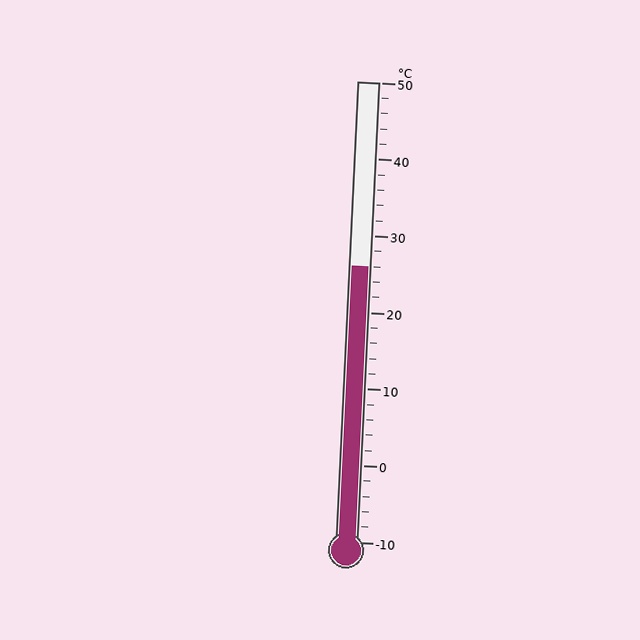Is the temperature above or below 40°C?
The temperature is below 40°C.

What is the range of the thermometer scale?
The thermometer scale ranges from -10°C to 50°C.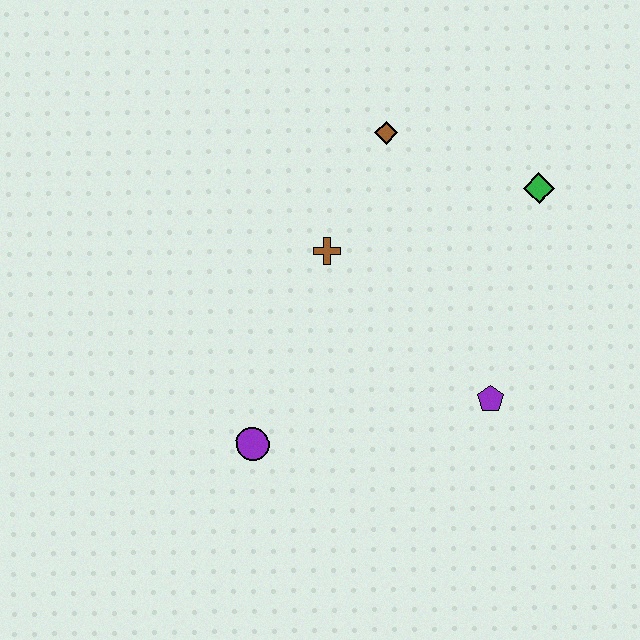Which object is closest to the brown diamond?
The brown cross is closest to the brown diamond.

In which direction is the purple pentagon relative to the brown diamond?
The purple pentagon is below the brown diamond.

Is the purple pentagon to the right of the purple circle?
Yes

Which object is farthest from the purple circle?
The green diamond is farthest from the purple circle.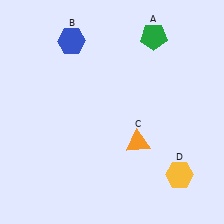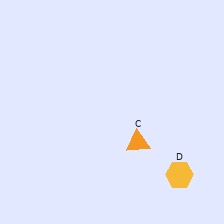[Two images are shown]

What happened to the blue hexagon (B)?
The blue hexagon (B) was removed in Image 2. It was in the top-left area of Image 1.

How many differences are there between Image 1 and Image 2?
There are 2 differences between the two images.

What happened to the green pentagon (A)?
The green pentagon (A) was removed in Image 2. It was in the top-right area of Image 1.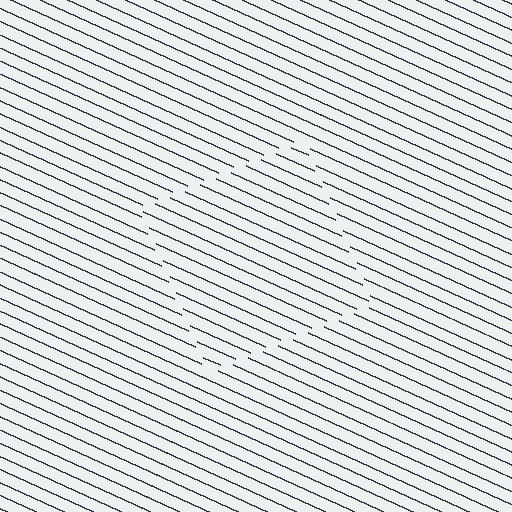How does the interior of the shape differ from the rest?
The interior of the shape contains the same grating, shifted by half a period — the contour is defined by the phase discontinuity where line-ends from the inner and outer gratings abut.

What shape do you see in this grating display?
An illusory square. The interior of the shape contains the same grating, shifted by half a period — the contour is defined by the phase discontinuity where line-ends from the inner and outer gratings abut.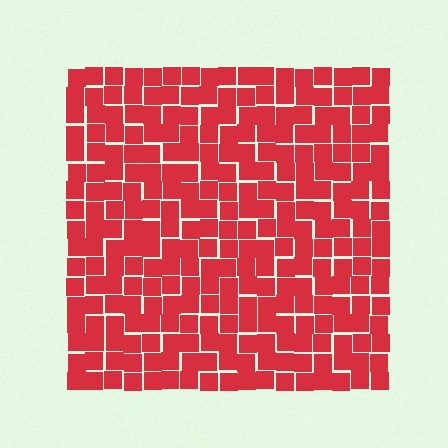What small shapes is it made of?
It is made of small squares.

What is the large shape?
The large shape is a square.